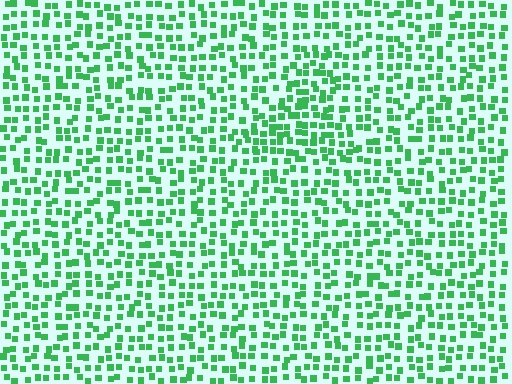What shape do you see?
I see a triangle.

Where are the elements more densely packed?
The elements are more densely packed inside the triangle boundary.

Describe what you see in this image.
The image contains small green elements arranged at two different densities. A triangle-shaped region is visible where the elements are more densely packed than the surrounding area.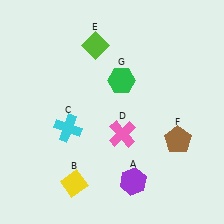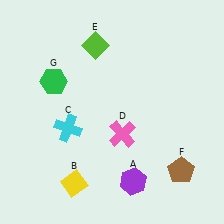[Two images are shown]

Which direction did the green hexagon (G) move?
The green hexagon (G) moved left.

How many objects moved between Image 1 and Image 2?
2 objects moved between the two images.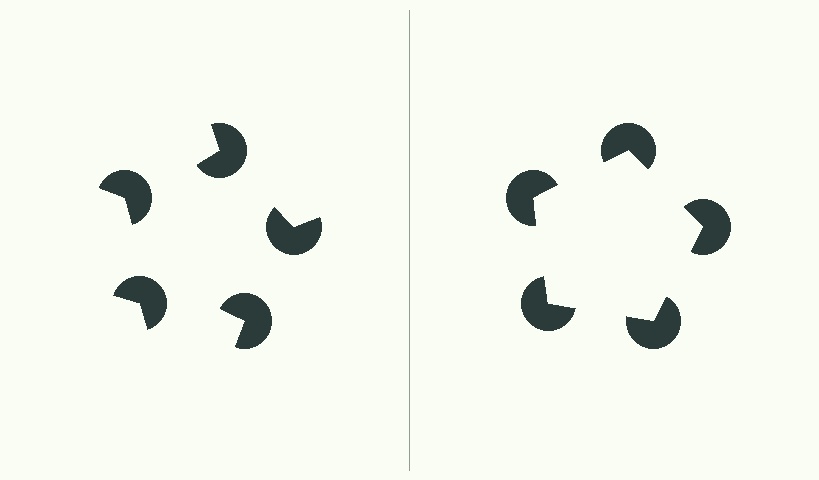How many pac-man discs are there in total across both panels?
10 — 5 on each side.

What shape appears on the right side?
An illusory pentagon.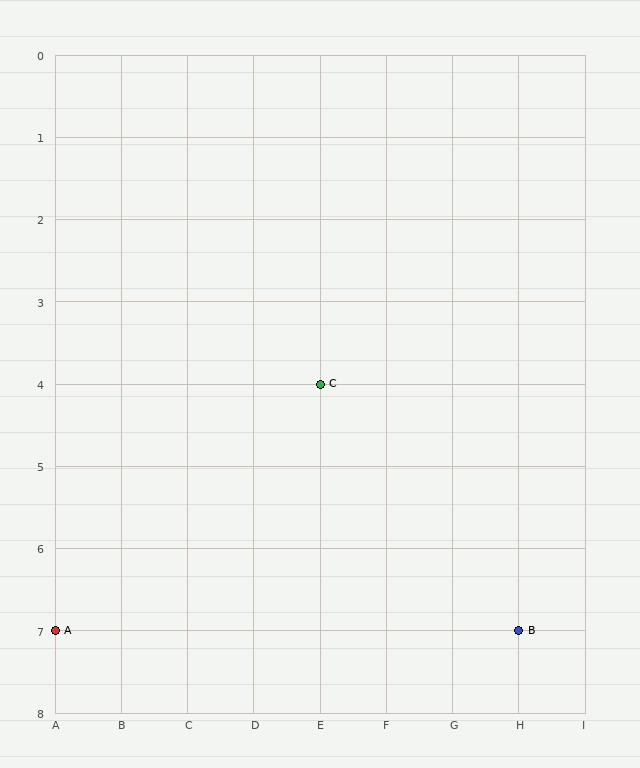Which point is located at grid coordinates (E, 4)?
Point C is at (E, 4).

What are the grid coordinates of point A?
Point A is at grid coordinates (A, 7).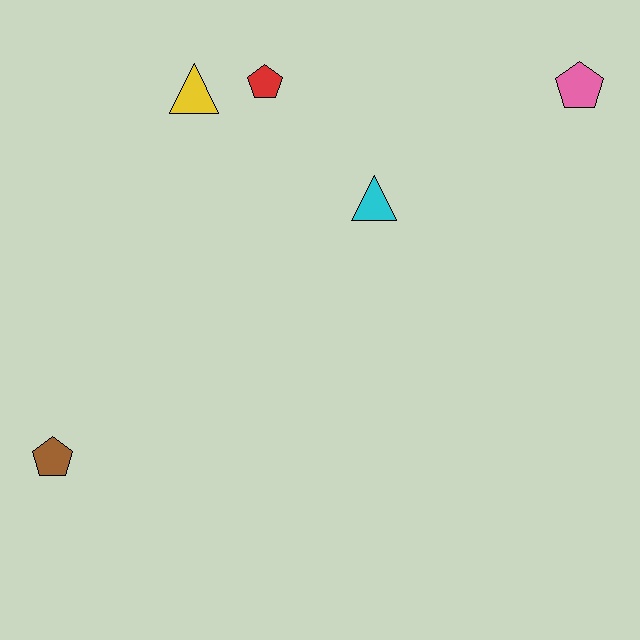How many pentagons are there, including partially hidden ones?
There are 3 pentagons.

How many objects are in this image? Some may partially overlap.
There are 5 objects.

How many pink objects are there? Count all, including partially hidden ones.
There is 1 pink object.